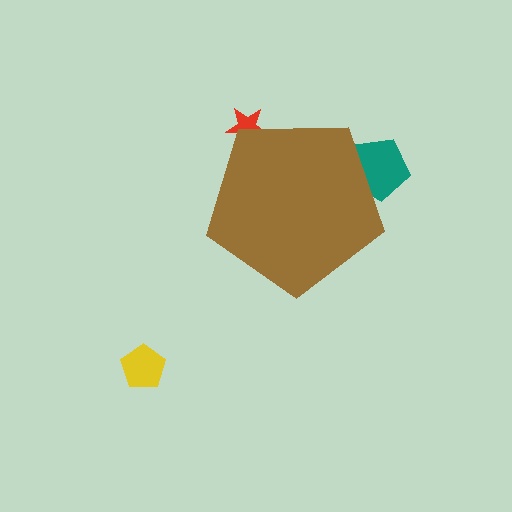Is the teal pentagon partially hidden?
Yes, the teal pentagon is partially hidden behind the brown pentagon.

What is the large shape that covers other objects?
A brown pentagon.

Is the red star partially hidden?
Yes, the red star is partially hidden behind the brown pentagon.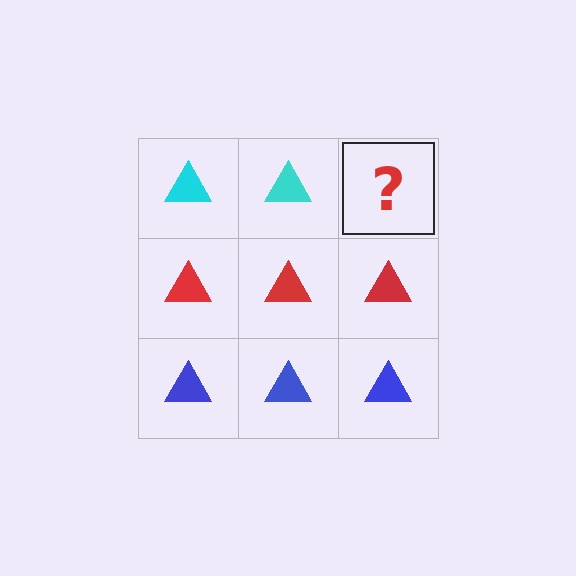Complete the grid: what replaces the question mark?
The question mark should be replaced with a cyan triangle.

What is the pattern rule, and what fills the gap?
The rule is that each row has a consistent color. The gap should be filled with a cyan triangle.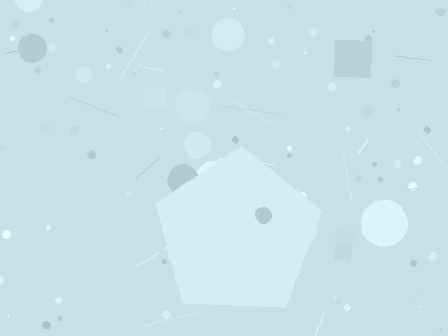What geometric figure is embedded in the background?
A pentagon is embedded in the background.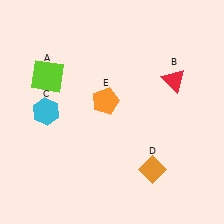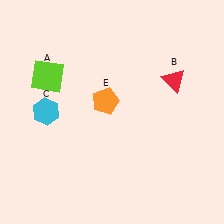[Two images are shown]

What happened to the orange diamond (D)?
The orange diamond (D) was removed in Image 2. It was in the bottom-right area of Image 1.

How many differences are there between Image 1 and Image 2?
There is 1 difference between the two images.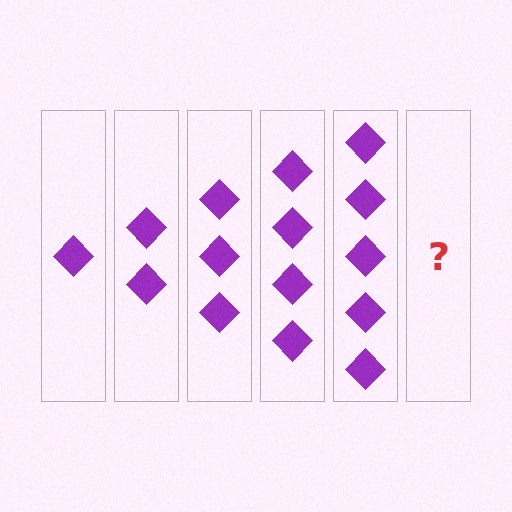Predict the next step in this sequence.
The next step is 6 diamonds.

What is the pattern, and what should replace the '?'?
The pattern is that each step adds one more diamond. The '?' should be 6 diamonds.